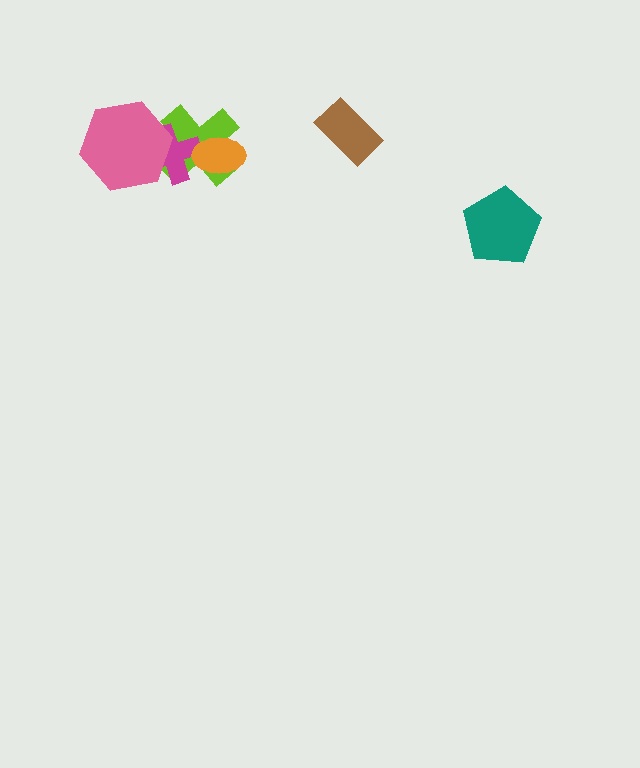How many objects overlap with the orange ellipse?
2 objects overlap with the orange ellipse.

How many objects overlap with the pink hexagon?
2 objects overlap with the pink hexagon.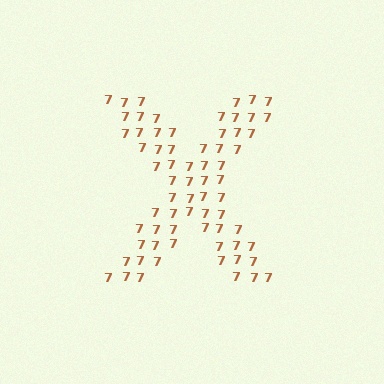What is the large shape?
The large shape is the letter X.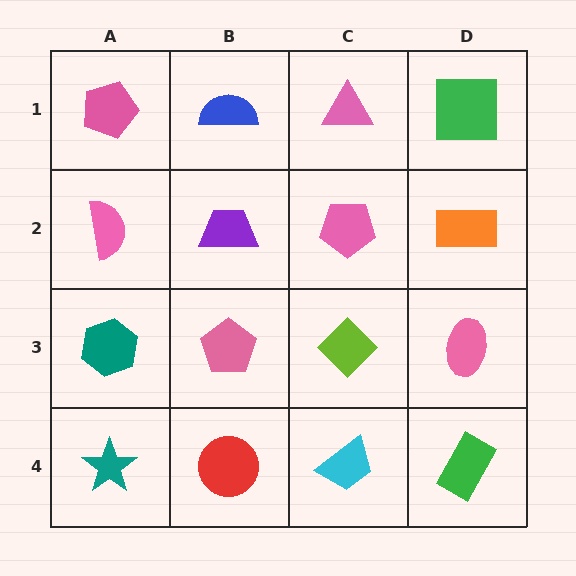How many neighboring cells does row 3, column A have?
3.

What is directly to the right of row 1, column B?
A pink triangle.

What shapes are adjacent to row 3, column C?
A pink pentagon (row 2, column C), a cyan trapezoid (row 4, column C), a pink pentagon (row 3, column B), a pink ellipse (row 3, column D).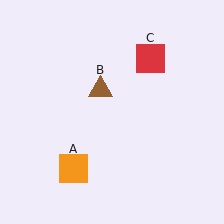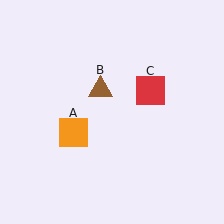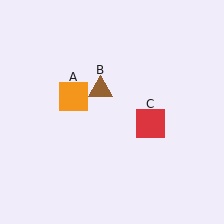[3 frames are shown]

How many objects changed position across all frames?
2 objects changed position: orange square (object A), red square (object C).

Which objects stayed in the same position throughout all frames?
Brown triangle (object B) remained stationary.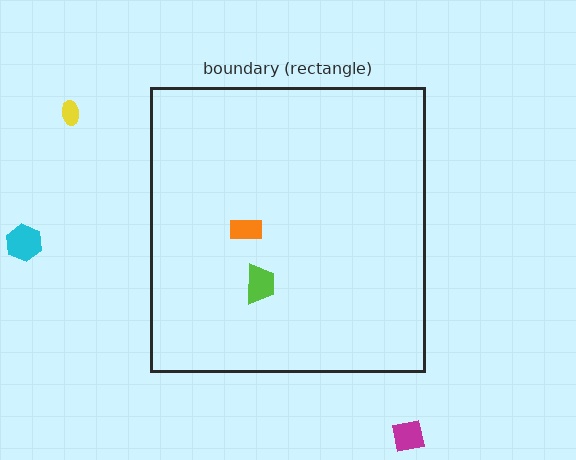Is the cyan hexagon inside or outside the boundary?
Outside.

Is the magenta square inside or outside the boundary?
Outside.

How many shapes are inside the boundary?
2 inside, 3 outside.